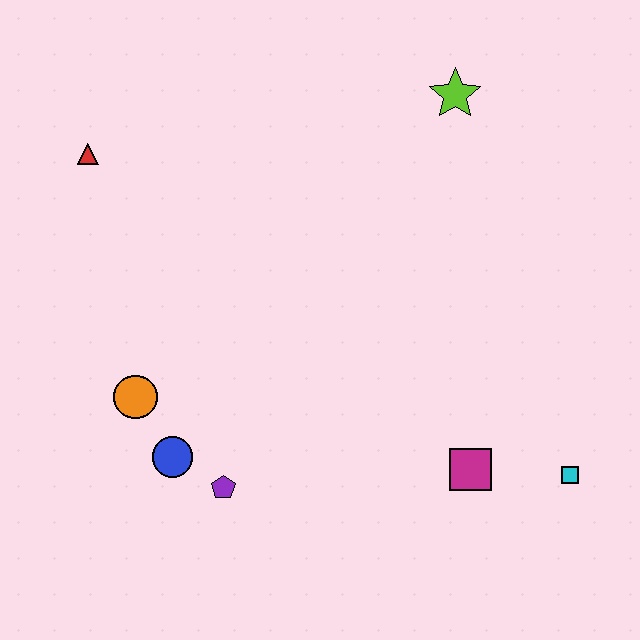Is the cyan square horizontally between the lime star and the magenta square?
No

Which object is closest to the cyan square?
The magenta square is closest to the cyan square.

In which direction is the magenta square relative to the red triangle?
The magenta square is to the right of the red triangle.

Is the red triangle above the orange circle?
Yes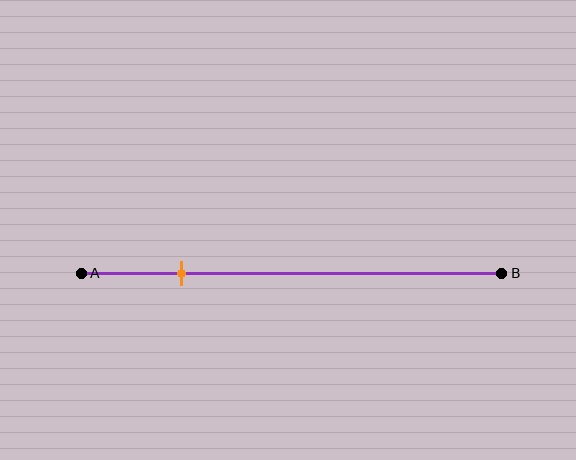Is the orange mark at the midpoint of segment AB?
No, the mark is at about 25% from A, not at the 50% midpoint.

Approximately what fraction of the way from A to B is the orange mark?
The orange mark is approximately 25% of the way from A to B.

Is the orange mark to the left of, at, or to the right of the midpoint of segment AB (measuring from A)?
The orange mark is to the left of the midpoint of segment AB.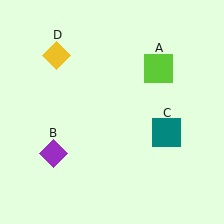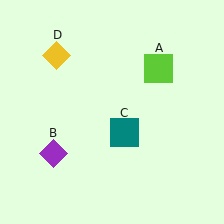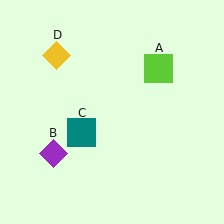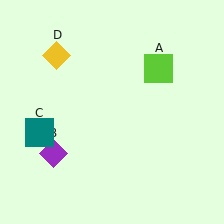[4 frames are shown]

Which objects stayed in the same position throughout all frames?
Lime square (object A) and purple diamond (object B) and yellow diamond (object D) remained stationary.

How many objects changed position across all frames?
1 object changed position: teal square (object C).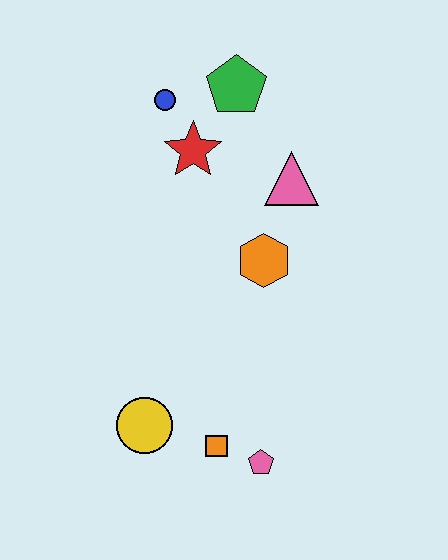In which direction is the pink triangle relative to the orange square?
The pink triangle is above the orange square.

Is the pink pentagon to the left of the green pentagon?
No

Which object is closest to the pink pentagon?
The orange square is closest to the pink pentagon.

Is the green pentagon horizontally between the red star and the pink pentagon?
Yes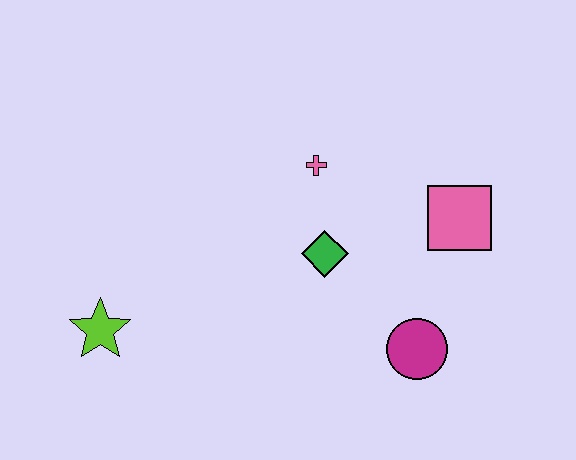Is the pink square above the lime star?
Yes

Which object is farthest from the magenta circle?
The lime star is farthest from the magenta circle.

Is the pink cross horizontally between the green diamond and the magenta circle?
No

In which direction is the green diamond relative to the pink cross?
The green diamond is below the pink cross.